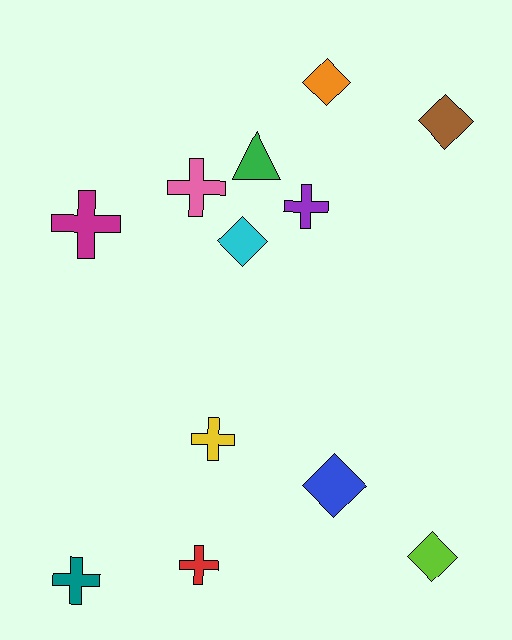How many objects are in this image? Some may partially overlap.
There are 12 objects.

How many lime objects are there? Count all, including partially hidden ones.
There is 1 lime object.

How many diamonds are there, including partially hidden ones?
There are 5 diamonds.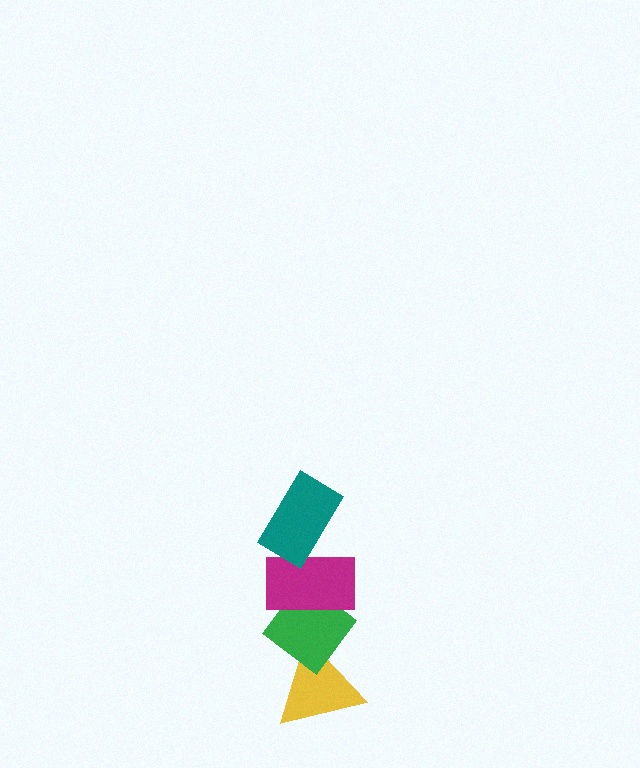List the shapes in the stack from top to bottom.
From top to bottom: the teal rectangle, the magenta rectangle, the green diamond, the yellow triangle.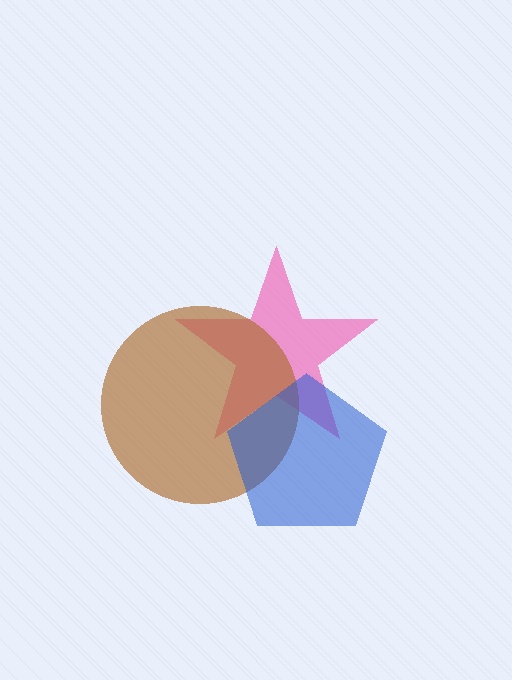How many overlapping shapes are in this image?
There are 3 overlapping shapes in the image.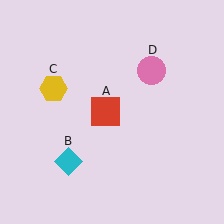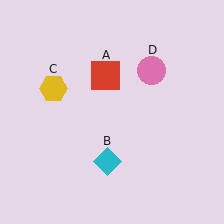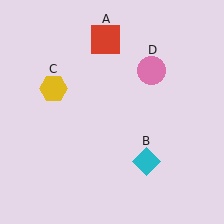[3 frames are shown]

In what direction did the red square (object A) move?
The red square (object A) moved up.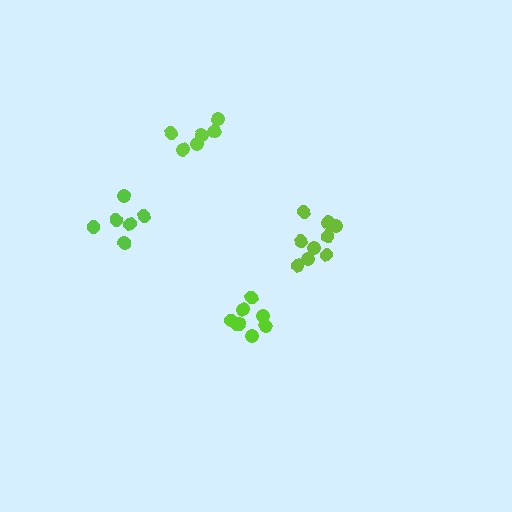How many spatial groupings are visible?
There are 4 spatial groupings.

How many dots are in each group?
Group 1: 6 dots, Group 2: 6 dots, Group 3: 9 dots, Group 4: 8 dots (29 total).